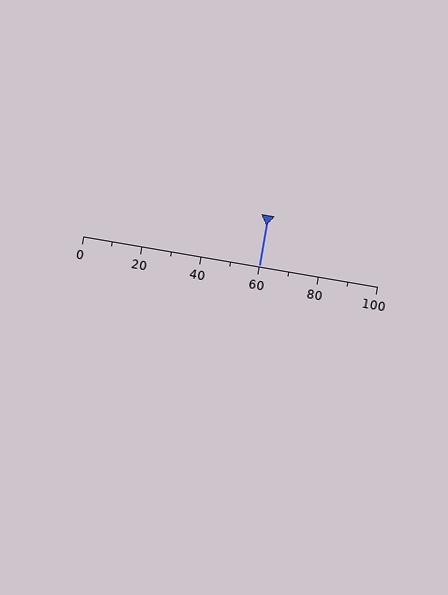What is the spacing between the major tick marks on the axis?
The major ticks are spaced 20 apart.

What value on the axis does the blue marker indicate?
The marker indicates approximately 60.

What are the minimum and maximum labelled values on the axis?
The axis runs from 0 to 100.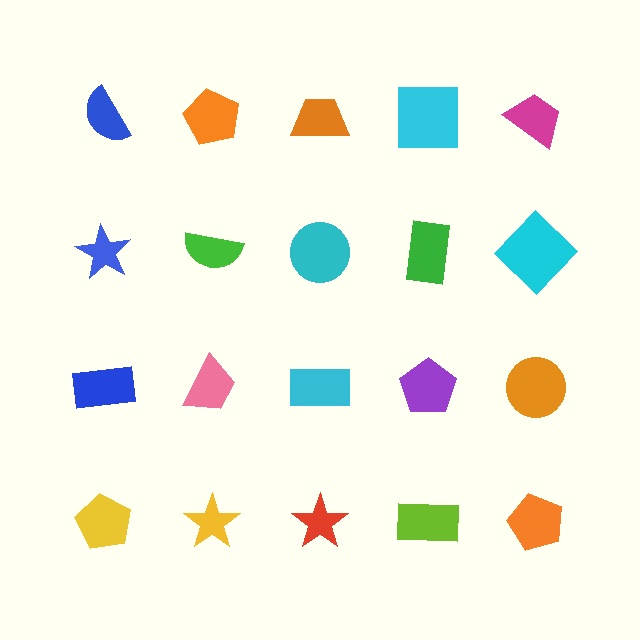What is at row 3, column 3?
A cyan rectangle.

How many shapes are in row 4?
5 shapes.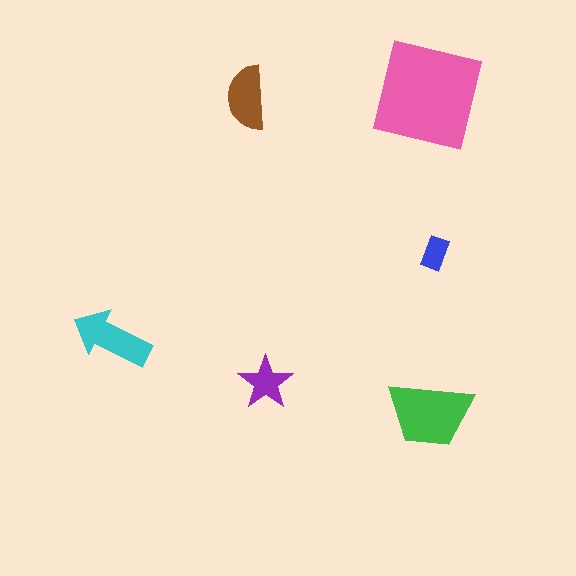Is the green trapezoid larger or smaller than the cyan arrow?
Larger.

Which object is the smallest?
The blue rectangle.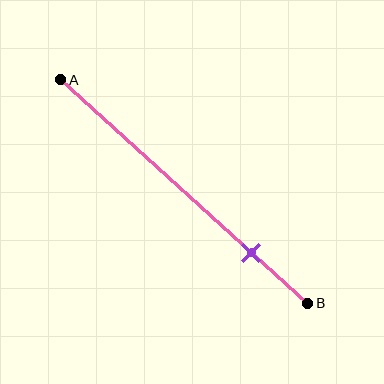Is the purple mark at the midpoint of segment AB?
No, the mark is at about 75% from A, not at the 50% midpoint.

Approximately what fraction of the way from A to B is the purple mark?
The purple mark is approximately 75% of the way from A to B.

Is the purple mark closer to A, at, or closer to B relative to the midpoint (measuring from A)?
The purple mark is closer to point B than the midpoint of segment AB.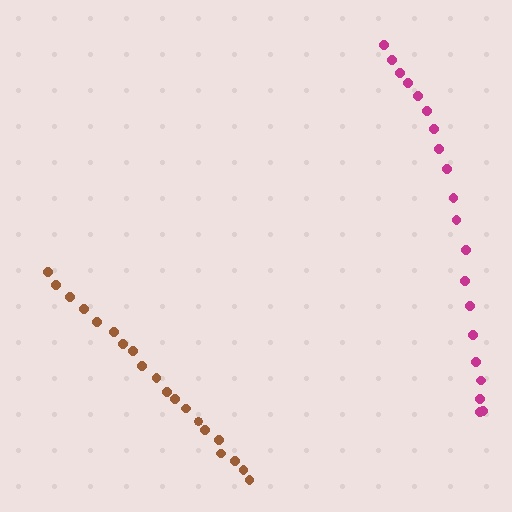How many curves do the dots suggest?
There are 2 distinct paths.